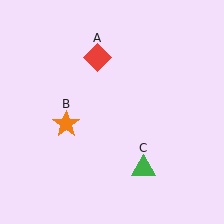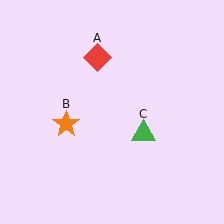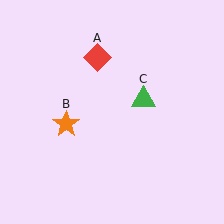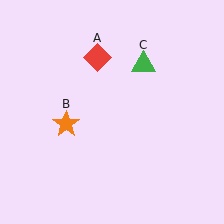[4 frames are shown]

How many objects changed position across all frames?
1 object changed position: green triangle (object C).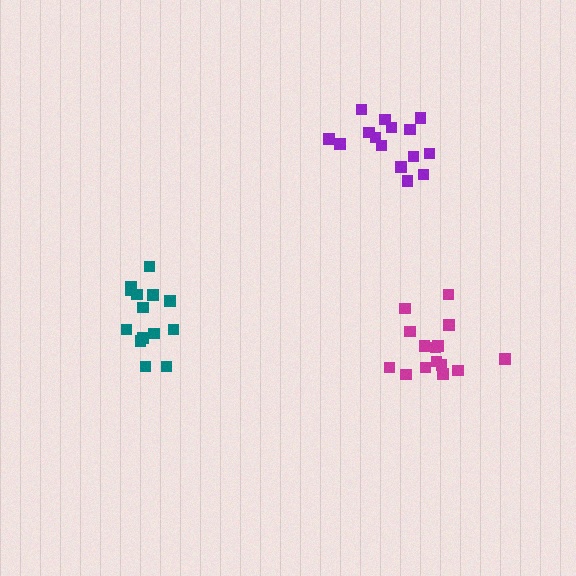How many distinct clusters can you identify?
There are 3 distinct clusters.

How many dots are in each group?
Group 1: 15 dots, Group 2: 14 dots, Group 3: 15 dots (44 total).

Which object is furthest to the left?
The teal cluster is leftmost.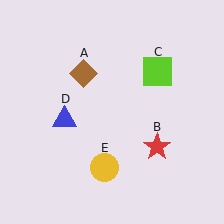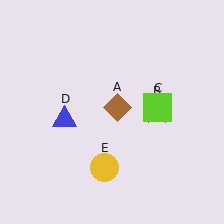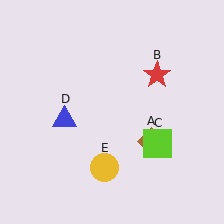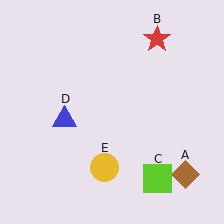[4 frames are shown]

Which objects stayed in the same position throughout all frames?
Blue triangle (object D) and yellow circle (object E) remained stationary.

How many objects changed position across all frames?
3 objects changed position: brown diamond (object A), red star (object B), lime square (object C).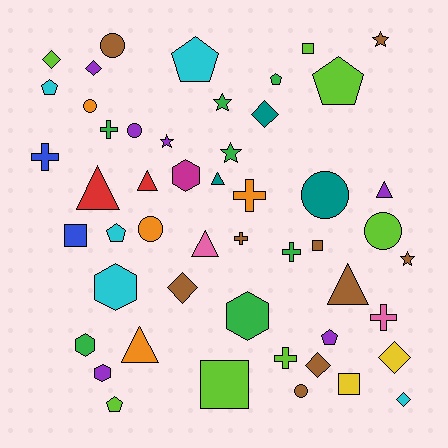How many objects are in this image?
There are 50 objects.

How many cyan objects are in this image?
There are 5 cyan objects.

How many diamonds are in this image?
There are 7 diamonds.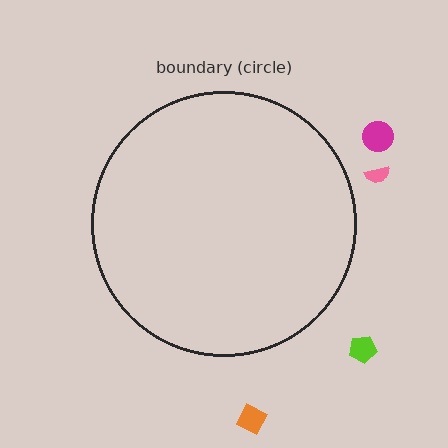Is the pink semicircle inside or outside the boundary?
Outside.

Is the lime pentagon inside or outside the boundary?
Outside.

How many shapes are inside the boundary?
0 inside, 4 outside.